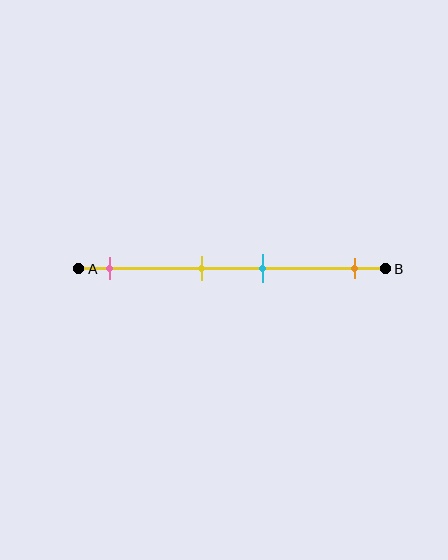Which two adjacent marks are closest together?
The yellow and cyan marks are the closest adjacent pair.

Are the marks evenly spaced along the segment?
No, the marks are not evenly spaced.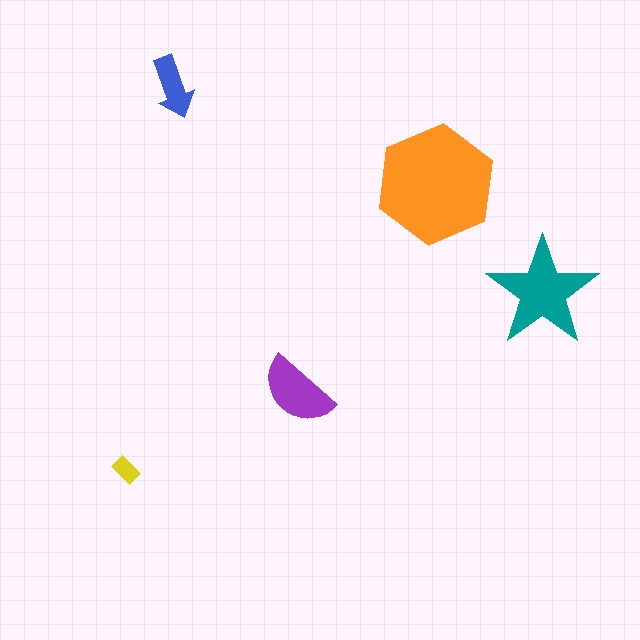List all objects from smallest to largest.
The yellow rectangle, the blue arrow, the purple semicircle, the teal star, the orange hexagon.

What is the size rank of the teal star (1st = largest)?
2nd.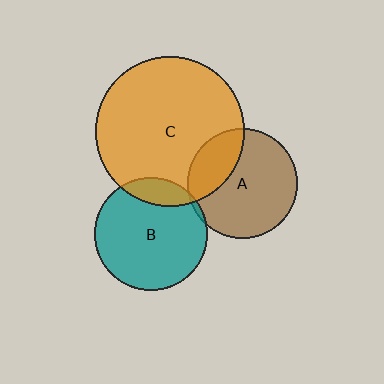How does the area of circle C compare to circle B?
Approximately 1.8 times.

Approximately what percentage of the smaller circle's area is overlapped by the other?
Approximately 5%.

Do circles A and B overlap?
Yes.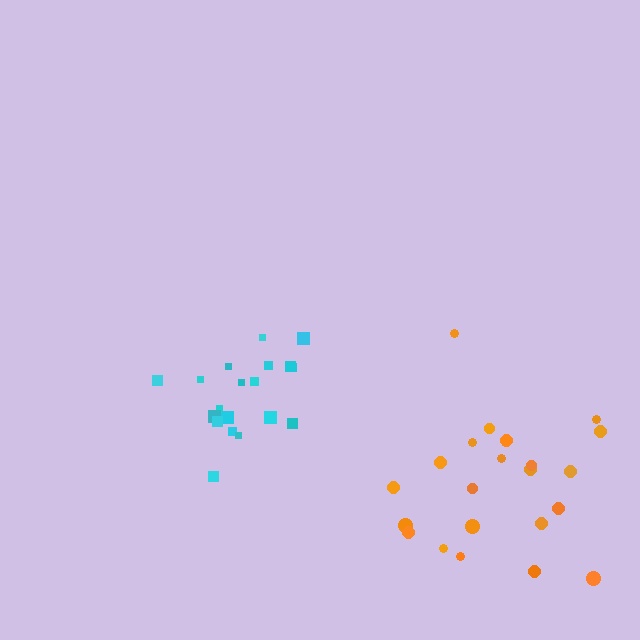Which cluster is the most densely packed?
Cyan.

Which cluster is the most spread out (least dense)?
Orange.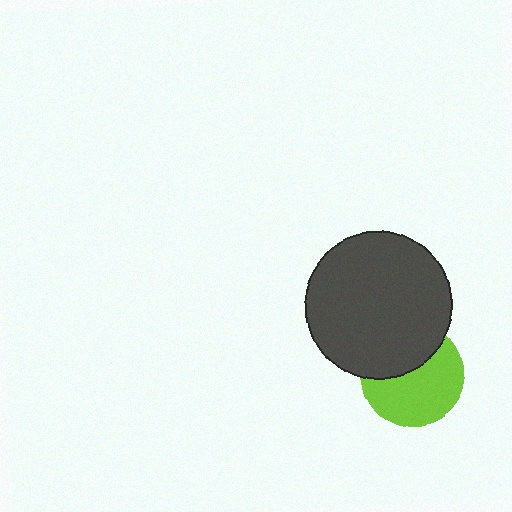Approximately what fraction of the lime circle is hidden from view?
Roughly 39% of the lime circle is hidden behind the dark gray circle.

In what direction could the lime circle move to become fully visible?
The lime circle could move down. That would shift it out from behind the dark gray circle entirely.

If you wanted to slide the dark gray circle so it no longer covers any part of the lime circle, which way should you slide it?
Slide it up — that is the most direct way to separate the two shapes.